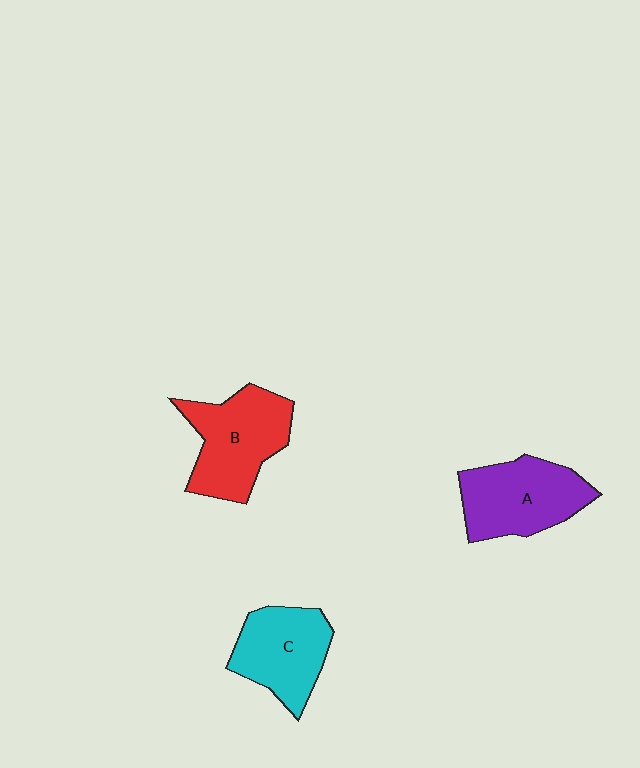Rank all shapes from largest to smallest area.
From largest to smallest: B (red), A (purple), C (cyan).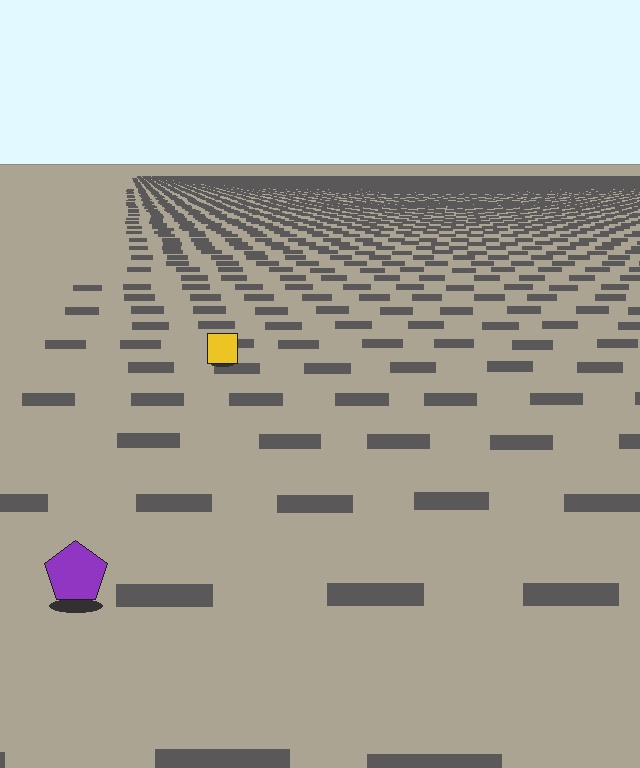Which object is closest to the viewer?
The purple pentagon is closest. The texture marks near it are larger and more spread out.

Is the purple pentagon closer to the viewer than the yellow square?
Yes. The purple pentagon is closer — you can tell from the texture gradient: the ground texture is coarser near it.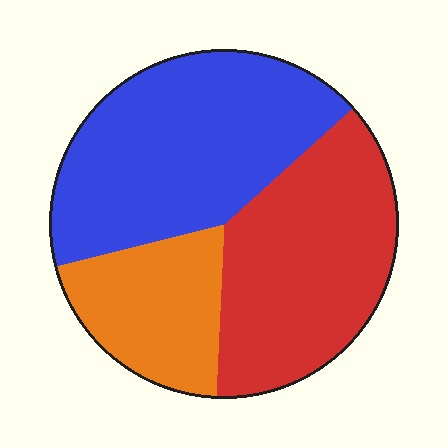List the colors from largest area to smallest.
From largest to smallest: blue, red, orange.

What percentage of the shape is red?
Red takes up about three eighths (3/8) of the shape.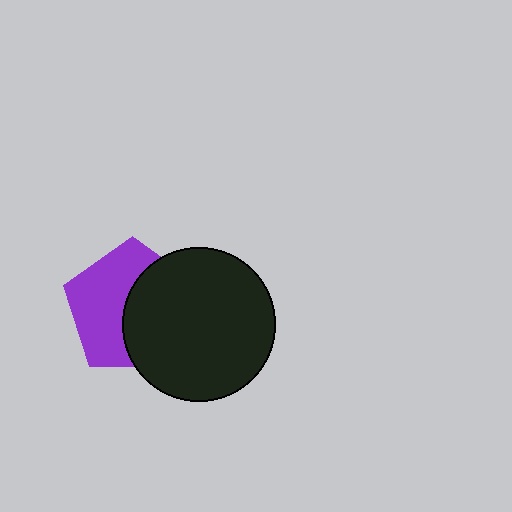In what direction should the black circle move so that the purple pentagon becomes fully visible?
The black circle should move right. That is the shortest direction to clear the overlap and leave the purple pentagon fully visible.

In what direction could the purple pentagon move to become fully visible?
The purple pentagon could move left. That would shift it out from behind the black circle entirely.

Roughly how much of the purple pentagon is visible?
About half of it is visible (roughly 51%).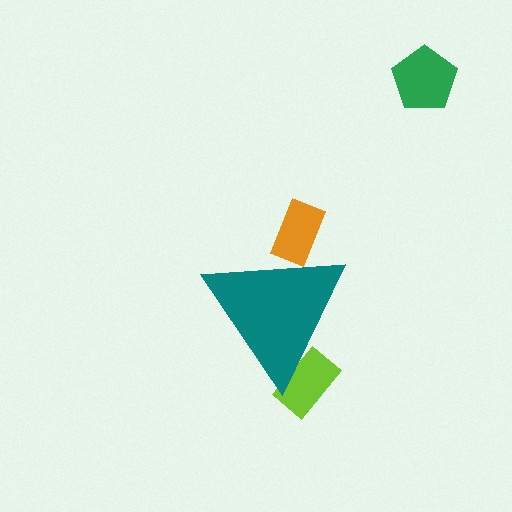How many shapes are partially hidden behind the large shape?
2 shapes are partially hidden.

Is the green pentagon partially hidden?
No, the green pentagon is fully visible.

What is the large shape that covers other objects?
A teal triangle.